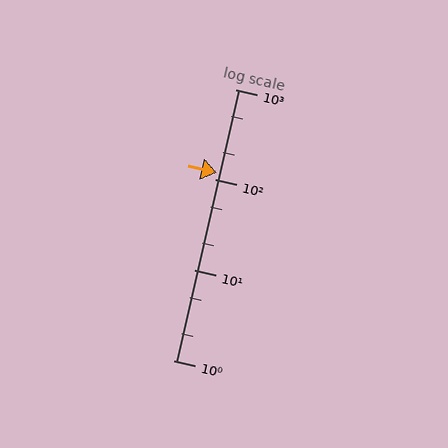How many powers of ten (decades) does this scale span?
The scale spans 3 decades, from 1 to 1000.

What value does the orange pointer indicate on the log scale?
The pointer indicates approximately 120.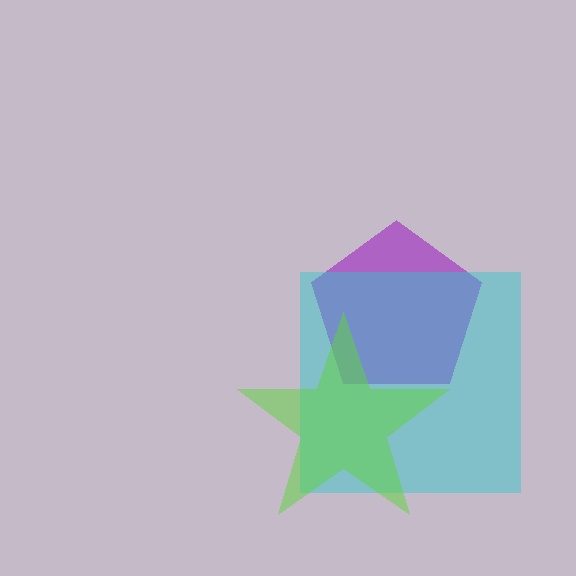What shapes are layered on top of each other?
The layered shapes are: a purple pentagon, a cyan square, a lime star.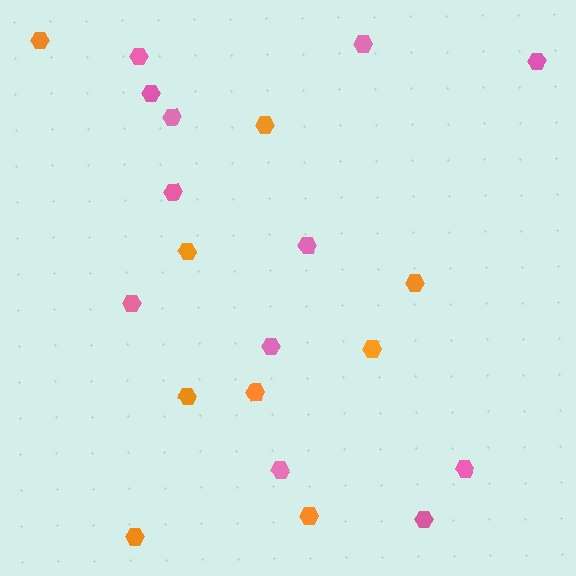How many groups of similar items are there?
There are 2 groups: one group of pink hexagons (12) and one group of orange hexagons (9).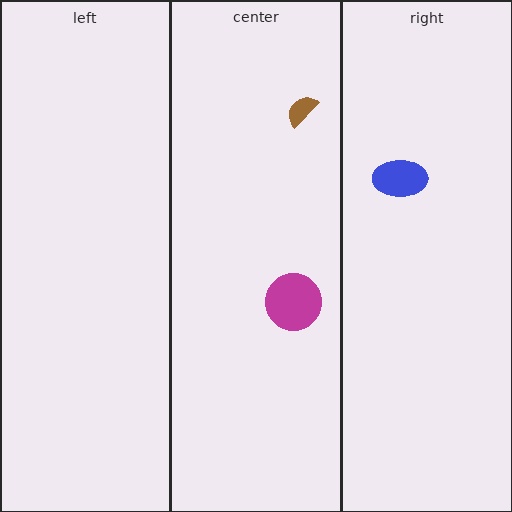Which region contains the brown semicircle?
The center region.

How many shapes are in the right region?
1.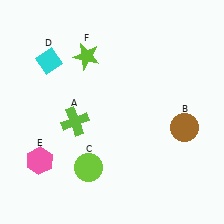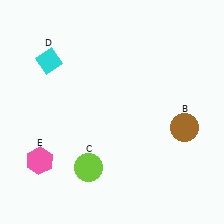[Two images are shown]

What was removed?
The lime star (F), the lime cross (A) were removed in Image 2.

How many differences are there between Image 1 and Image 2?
There are 2 differences between the two images.